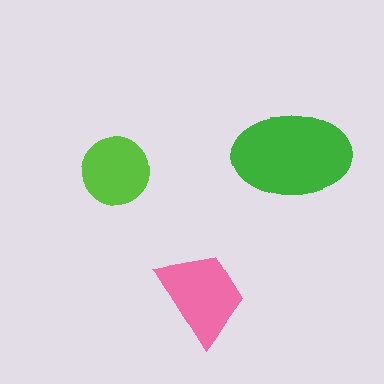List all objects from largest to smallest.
The green ellipse, the pink trapezoid, the lime circle.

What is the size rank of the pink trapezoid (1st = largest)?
2nd.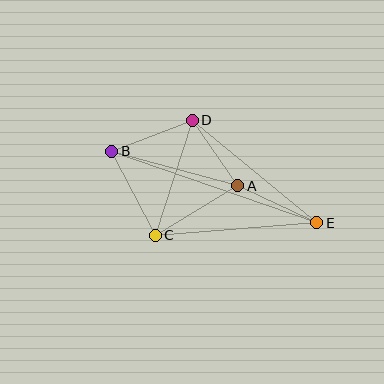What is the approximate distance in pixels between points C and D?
The distance between C and D is approximately 121 pixels.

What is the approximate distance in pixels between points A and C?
The distance between A and C is approximately 96 pixels.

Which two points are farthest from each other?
Points B and E are farthest from each other.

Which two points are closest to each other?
Points A and D are closest to each other.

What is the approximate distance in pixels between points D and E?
The distance between D and E is approximately 161 pixels.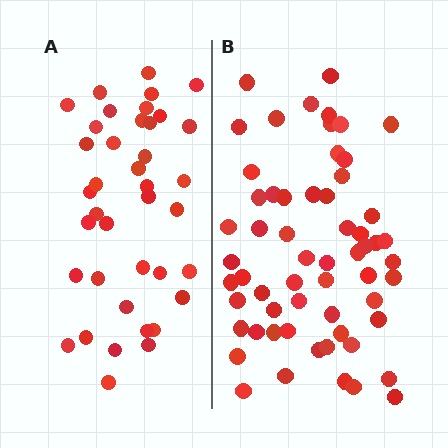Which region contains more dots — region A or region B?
Region B (the right region) has more dots.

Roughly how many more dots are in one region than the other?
Region B has approximately 20 more dots than region A.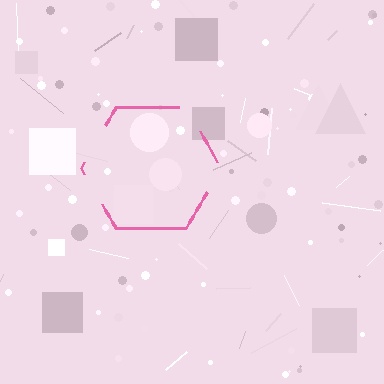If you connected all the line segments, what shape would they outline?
They would outline a hexagon.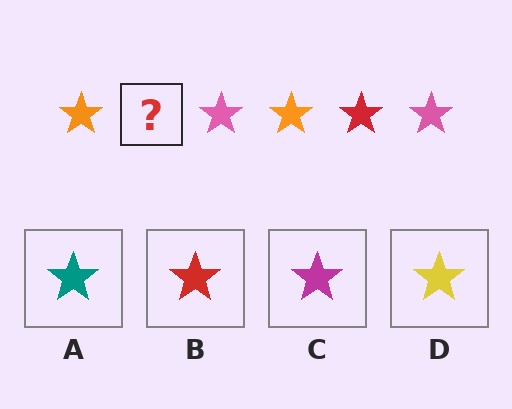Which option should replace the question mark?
Option B.